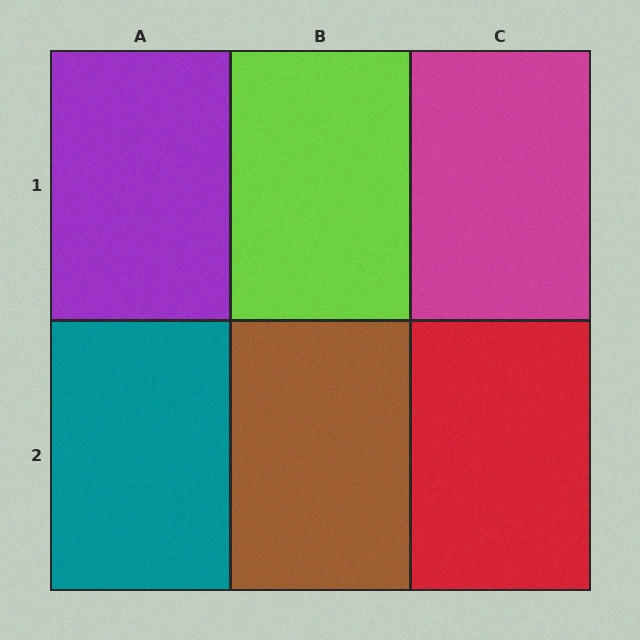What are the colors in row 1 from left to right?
Purple, lime, magenta.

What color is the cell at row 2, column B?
Brown.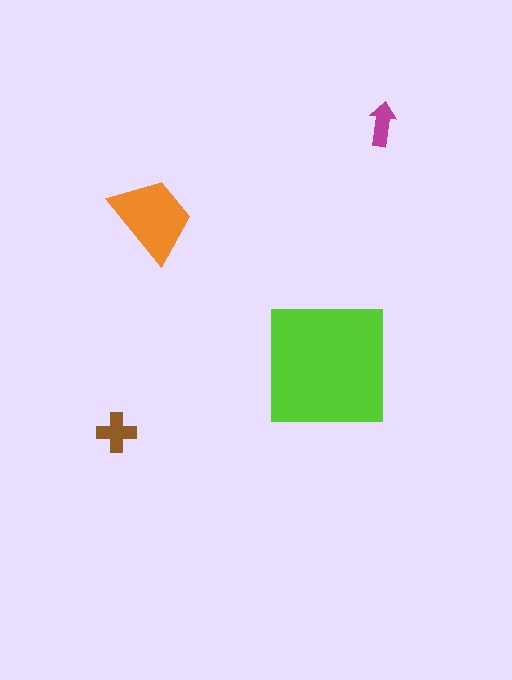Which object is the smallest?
The magenta arrow.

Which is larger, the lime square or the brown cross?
The lime square.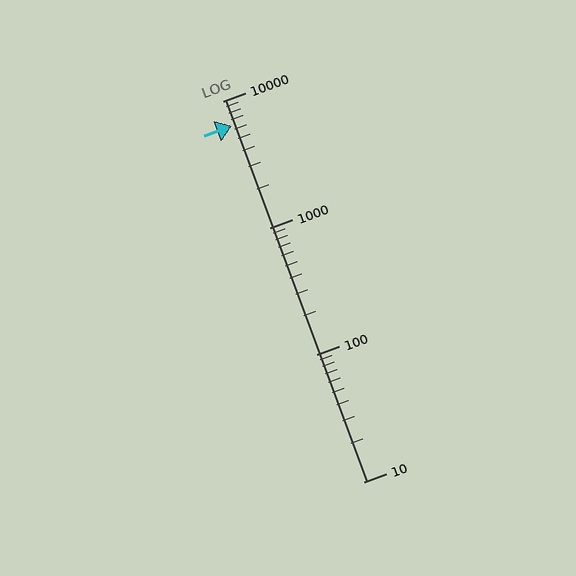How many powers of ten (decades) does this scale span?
The scale spans 3 decades, from 10 to 10000.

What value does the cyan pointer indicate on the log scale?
The pointer indicates approximately 6400.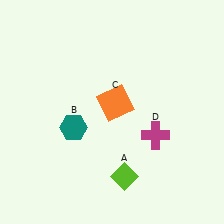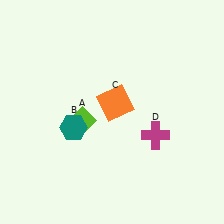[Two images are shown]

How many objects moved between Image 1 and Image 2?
1 object moved between the two images.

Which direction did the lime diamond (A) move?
The lime diamond (A) moved up.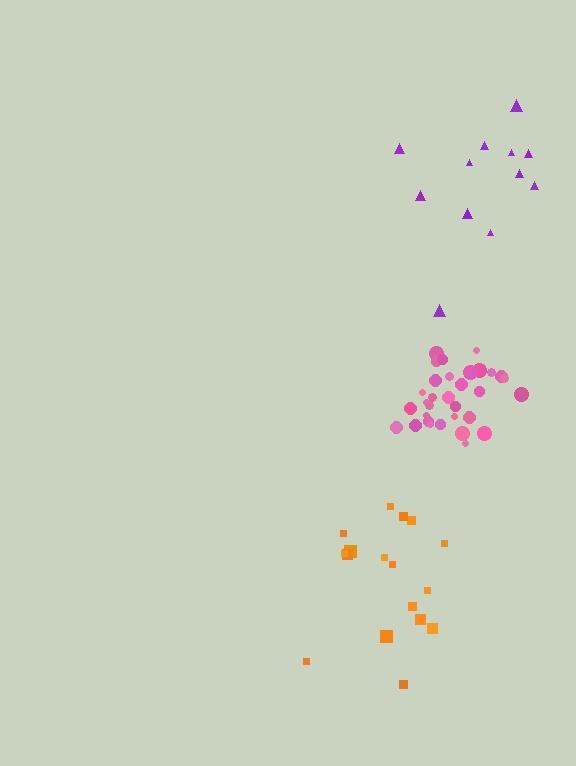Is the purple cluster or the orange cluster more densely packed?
Purple.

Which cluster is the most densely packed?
Pink.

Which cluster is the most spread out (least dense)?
Orange.